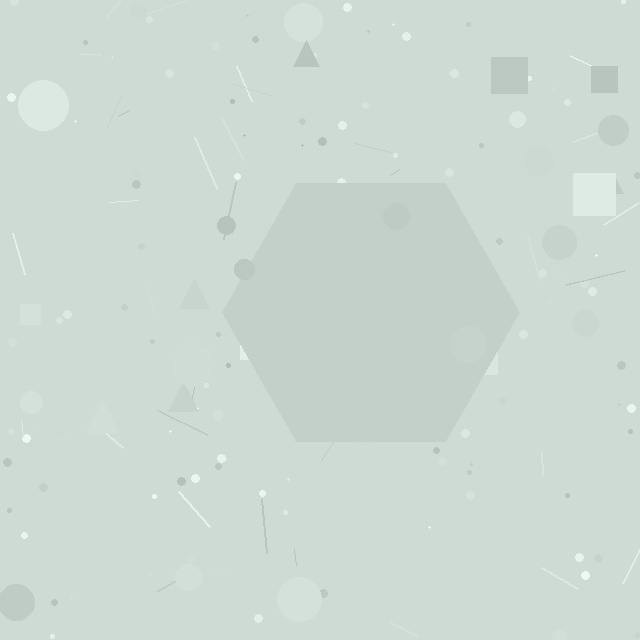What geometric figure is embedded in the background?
A hexagon is embedded in the background.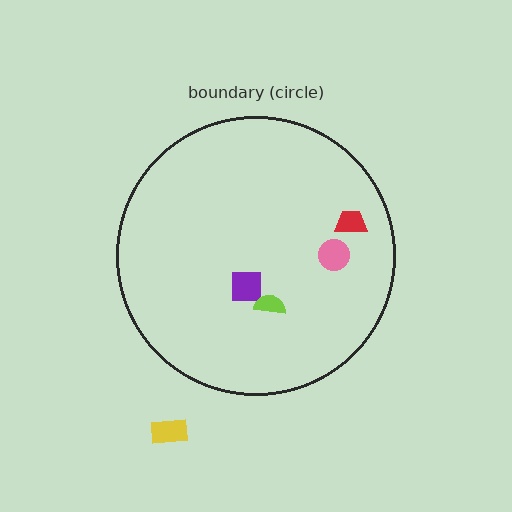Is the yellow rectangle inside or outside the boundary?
Outside.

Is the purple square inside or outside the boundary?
Inside.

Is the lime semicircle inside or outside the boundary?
Inside.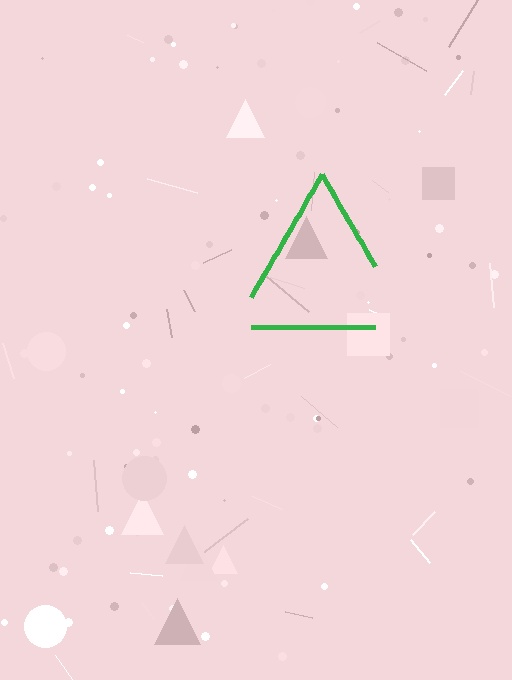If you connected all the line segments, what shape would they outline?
They would outline a triangle.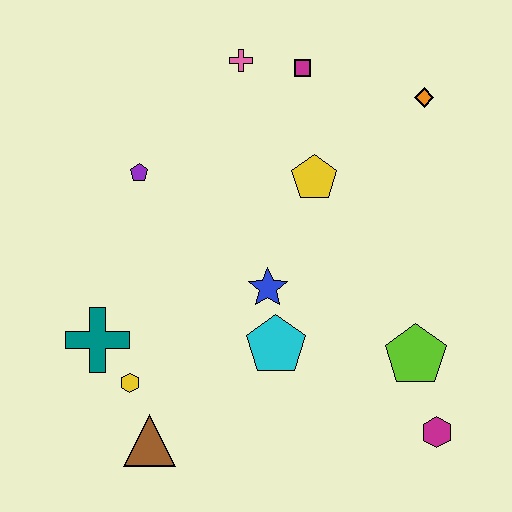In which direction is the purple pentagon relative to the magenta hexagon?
The purple pentagon is to the left of the magenta hexagon.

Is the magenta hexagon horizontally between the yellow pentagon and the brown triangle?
No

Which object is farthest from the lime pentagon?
The pink cross is farthest from the lime pentagon.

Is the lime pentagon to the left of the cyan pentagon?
No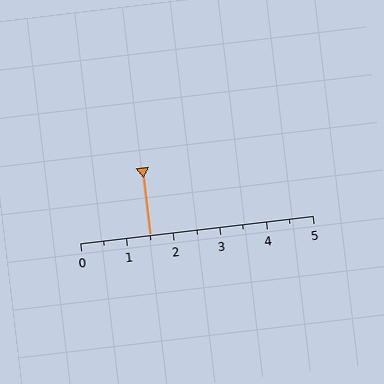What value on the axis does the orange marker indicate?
The marker indicates approximately 1.5.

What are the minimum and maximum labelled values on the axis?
The axis runs from 0 to 5.